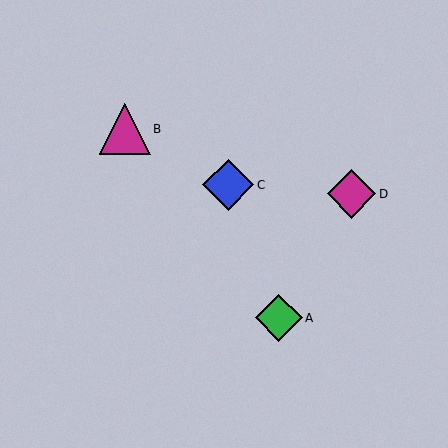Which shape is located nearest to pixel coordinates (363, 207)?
The magenta diamond (labeled D) at (352, 194) is nearest to that location.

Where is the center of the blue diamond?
The center of the blue diamond is at (228, 185).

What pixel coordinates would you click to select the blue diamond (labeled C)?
Click at (228, 185) to select the blue diamond C.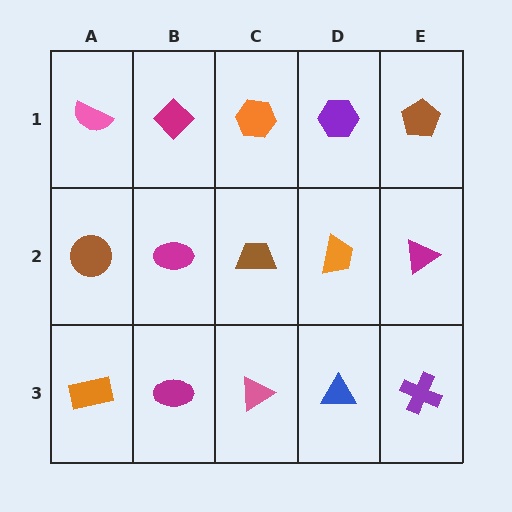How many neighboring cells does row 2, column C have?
4.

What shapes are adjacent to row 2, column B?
A magenta diamond (row 1, column B), a magenta ellipse (row 3, column B), a brown circle (row 2, column A), a brown trapezoid (row 2, column C).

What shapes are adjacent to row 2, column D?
A purple hexagon (row 1, column D), a blue triangle (row 3, column D), a brown trapezoid (row 2, column C), a magenta triangle (row 2, column E).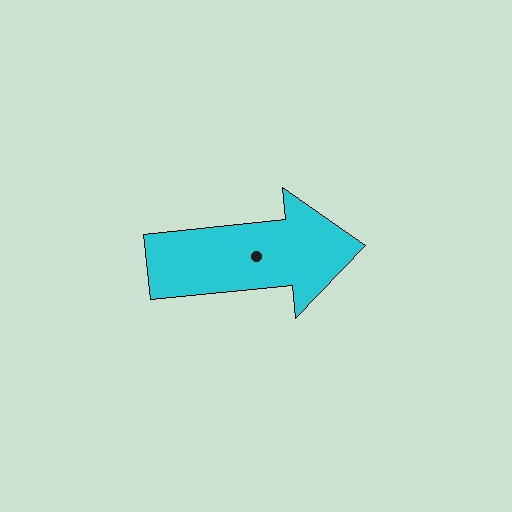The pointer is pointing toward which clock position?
Roughly 3 o'clock.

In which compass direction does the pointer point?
East.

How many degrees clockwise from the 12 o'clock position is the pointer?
Approximately 84 degrees.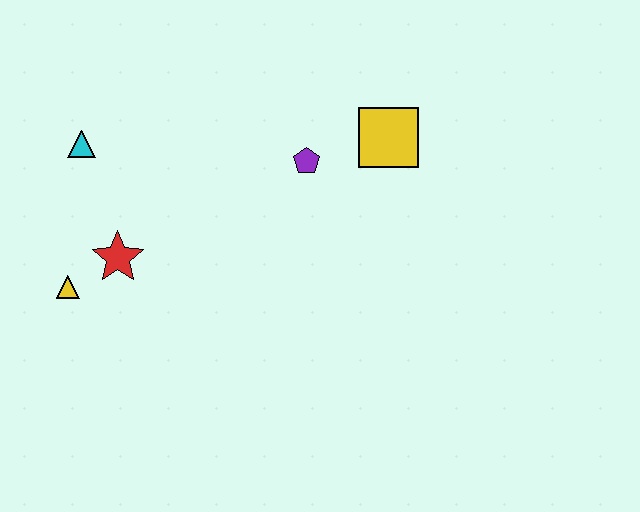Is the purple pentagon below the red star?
No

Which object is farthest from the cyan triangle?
The yellow square is farthest from the cyan triangle.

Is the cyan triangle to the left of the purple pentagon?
Yes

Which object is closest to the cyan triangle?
The red star is closest to the cyan triangle.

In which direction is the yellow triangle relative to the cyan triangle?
The yellow triangle is below the cyan triangle.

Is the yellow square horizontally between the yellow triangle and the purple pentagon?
No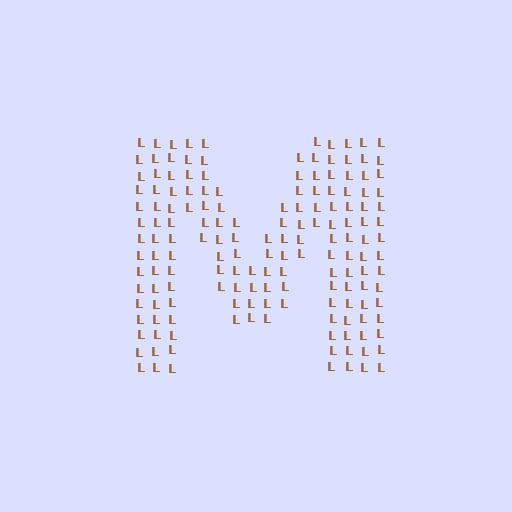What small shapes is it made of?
It is made of small letter L's.